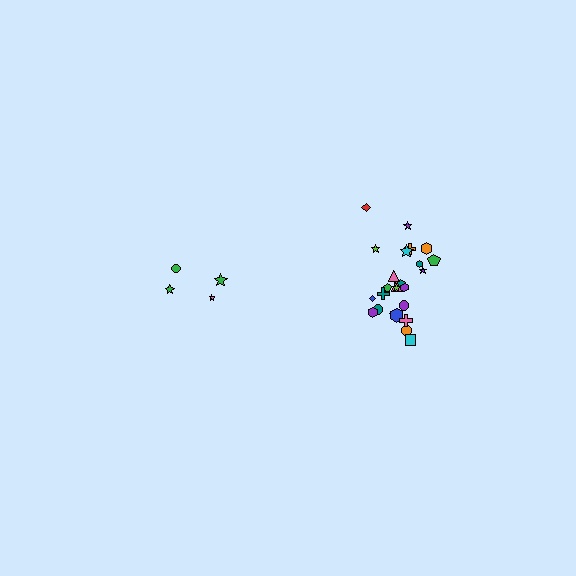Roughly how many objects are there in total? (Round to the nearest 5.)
Roughly 30 objects in total.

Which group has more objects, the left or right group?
The right group.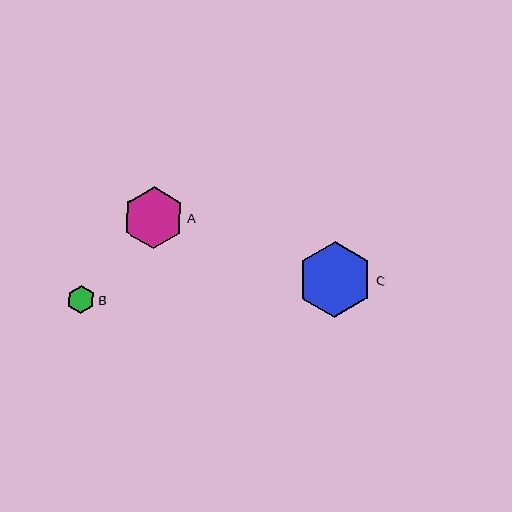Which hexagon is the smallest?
Hexagon B is the smallest with a size of approximately 28 pixels.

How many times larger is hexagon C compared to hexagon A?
Hexagon C is approximately 1.2 times the size of hexagon A.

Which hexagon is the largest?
Hexagon C is the largest with a size of approximately 75 pixels.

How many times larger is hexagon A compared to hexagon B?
Hexagon A is approximately 2.2 times the size of hexagon B.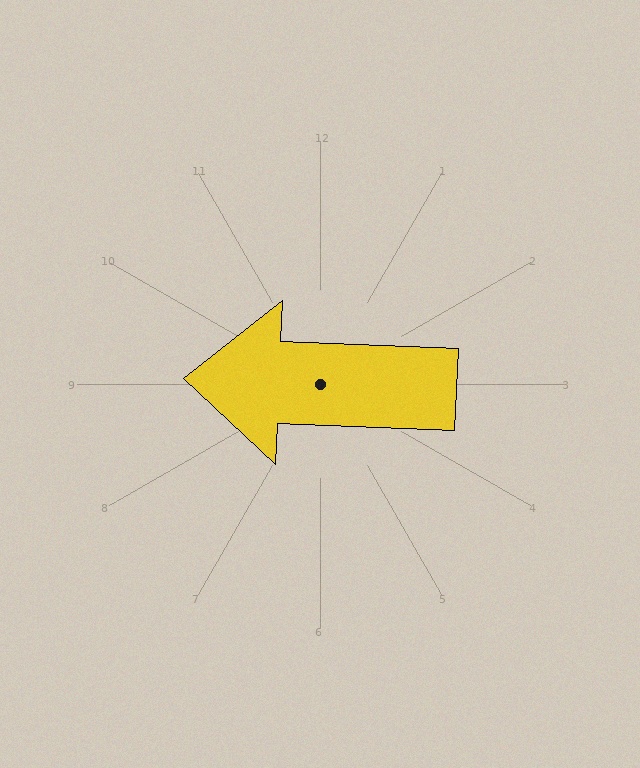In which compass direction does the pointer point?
West.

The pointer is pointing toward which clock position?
Roughly 9 o'clock.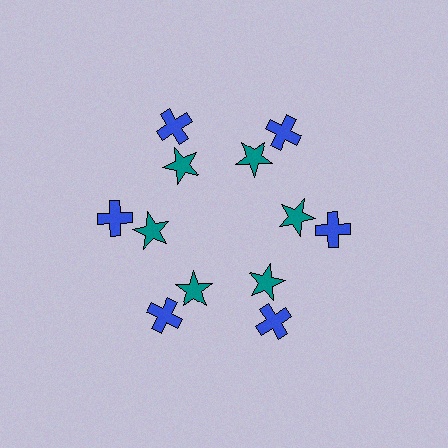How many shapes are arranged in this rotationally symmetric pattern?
There are 12 shapes, arranged in 6 groups of 2.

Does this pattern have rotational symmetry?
Yes, this pattern has 6-fold rotational symmetry. It looks the same after rotating 60 degrees around the center.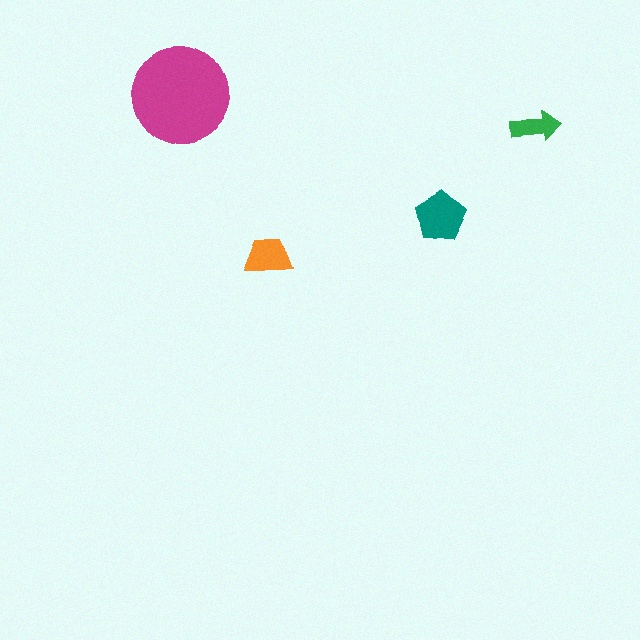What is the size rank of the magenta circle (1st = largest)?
1st.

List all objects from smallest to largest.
The green arrow, the orange trapezoid, the teal pentagon, the magenta circle.